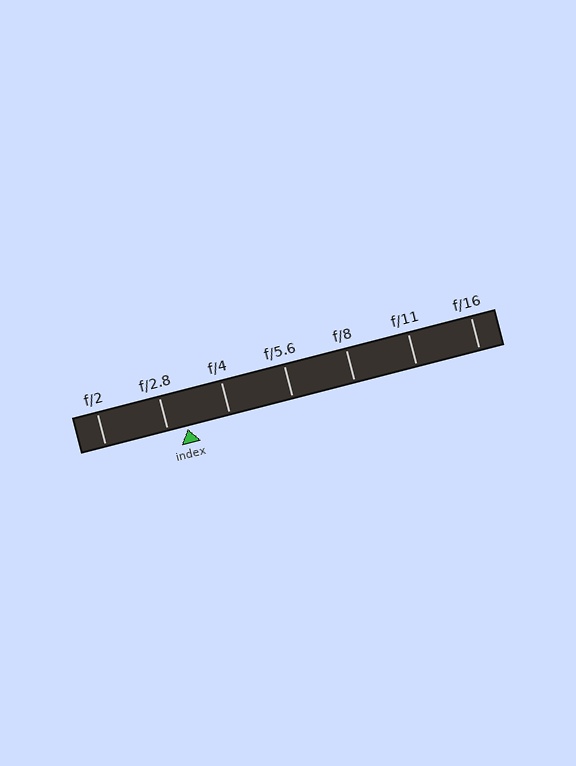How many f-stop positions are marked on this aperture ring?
There are 7 f-stop positions marked.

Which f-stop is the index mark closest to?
The index mark is closest to f/2.8.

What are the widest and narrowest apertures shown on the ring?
The widest aperture shown is f/2 and the narrowest is f/16.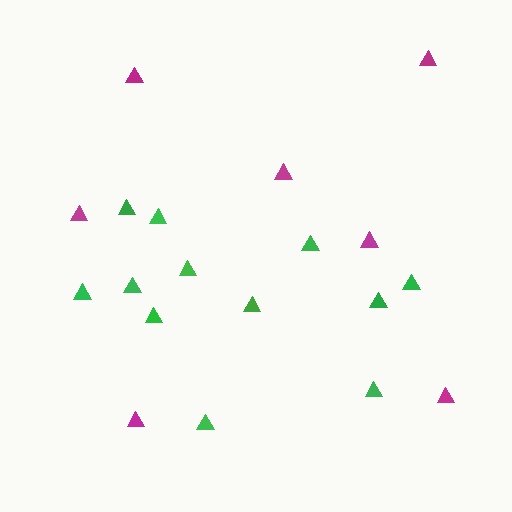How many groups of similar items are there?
There are 2 groups: one group of magenta triangles (7) and one group of green triangles (12).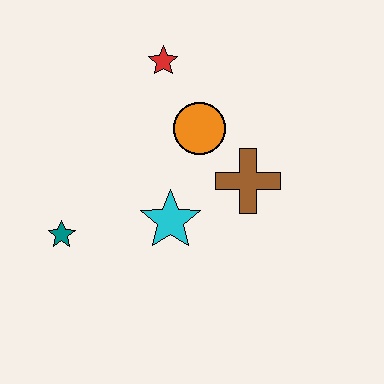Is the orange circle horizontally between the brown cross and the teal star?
Yes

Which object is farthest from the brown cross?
The teal star is farthest from the brown cross.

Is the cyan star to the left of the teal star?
No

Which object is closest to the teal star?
The cyan star is closest to the teal star.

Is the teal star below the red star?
Yes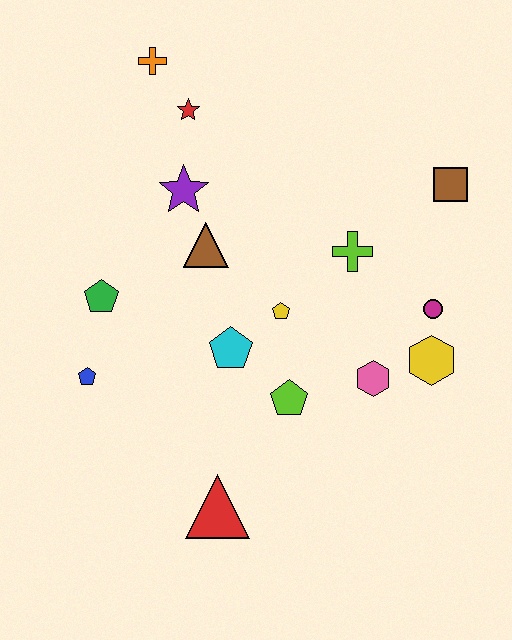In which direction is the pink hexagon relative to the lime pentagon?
The pink hexagon is to the right of the lime pentagon.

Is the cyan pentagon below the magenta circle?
Yes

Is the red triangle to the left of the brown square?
Yes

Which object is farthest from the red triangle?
The orange cross is farthest from the red triangle.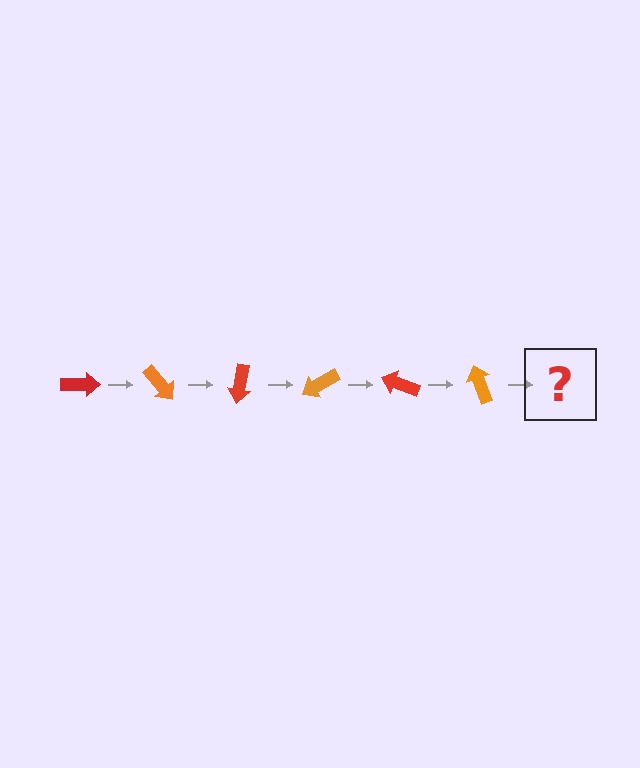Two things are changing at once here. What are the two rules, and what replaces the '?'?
The two rules are that it rotates 50 degrees each step and the color cycles through red and orange. The '?' should be a red arrow, rotated 300 degrees from the start.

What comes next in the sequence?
The next element should be a red arrow, rotated 300 degrees from the start.